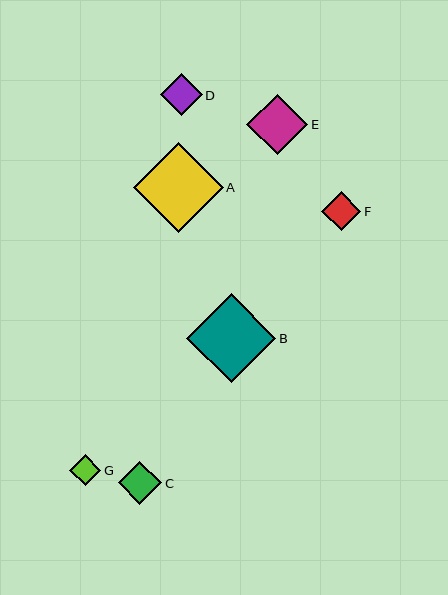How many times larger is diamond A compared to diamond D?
Diamond A is approximately 2.1 times the size of diamond D.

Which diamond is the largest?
Diamond A is the largest with a size of approximately 90 pixels.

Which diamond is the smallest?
Diamond G is the smallest with a size of approximately 31 pixels.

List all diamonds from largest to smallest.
From largest to smallest: A, B, E, C, D, F, G.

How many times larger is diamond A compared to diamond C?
Diamond A is approximately 2.1 times the size of diamond C.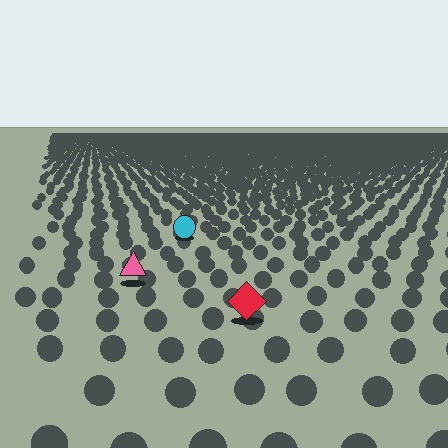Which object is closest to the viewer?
The red diamond is closest. The texture marks near it are larger and more spread out.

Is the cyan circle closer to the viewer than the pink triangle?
No. The pink triangle is closer — you can tell from the texture gradient: the ground texture is coarser near it.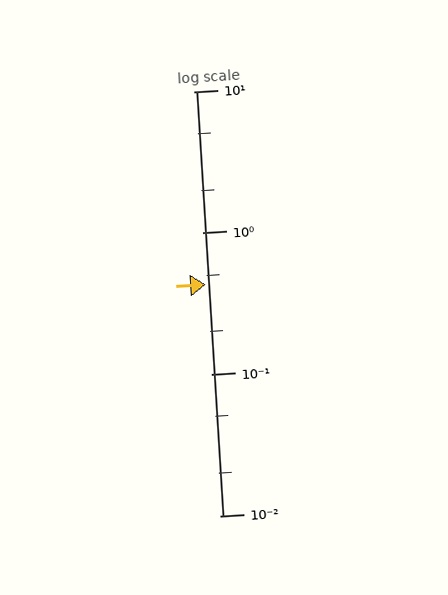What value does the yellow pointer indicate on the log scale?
The pointer indicates approximately 0.43.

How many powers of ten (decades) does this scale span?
The scale spans 3 decades, from 0.01 to 10.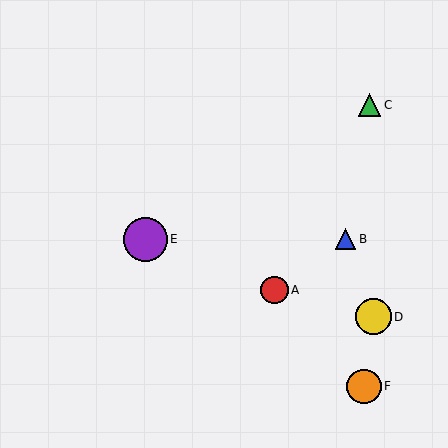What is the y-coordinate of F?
Object F is at y≈386.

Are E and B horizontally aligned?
Yes, both are at y≈239.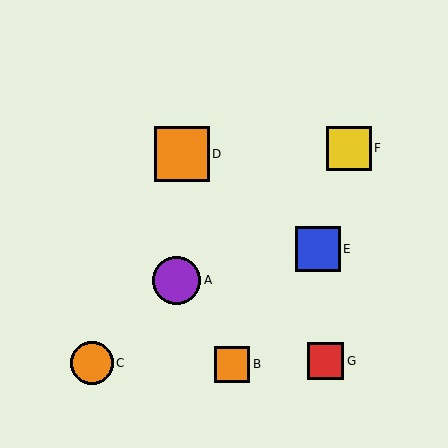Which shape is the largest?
The orange square (labeled D) is the largest.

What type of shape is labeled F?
Shape F is a yellow square.